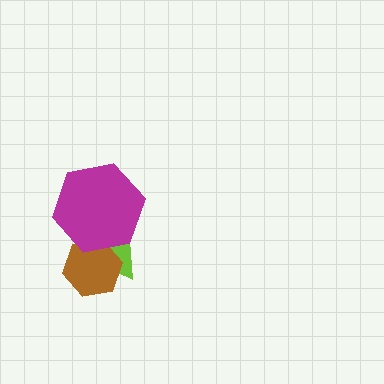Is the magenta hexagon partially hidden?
No, no other shape covers it.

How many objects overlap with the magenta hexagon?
2 objects overlap with the magenta hexagon.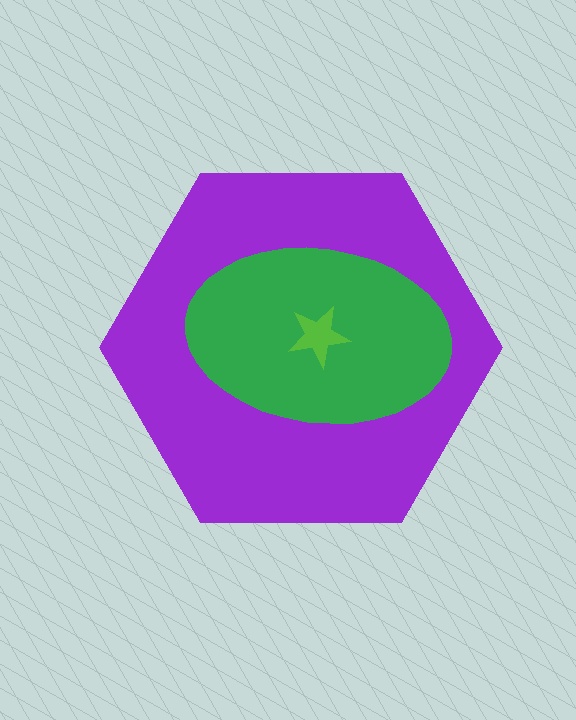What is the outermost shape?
The purple hexagon.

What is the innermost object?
The lime star.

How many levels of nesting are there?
3.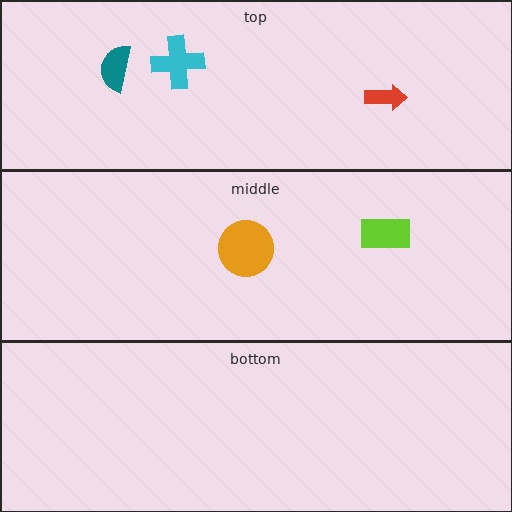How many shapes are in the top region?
3.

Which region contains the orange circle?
The middle region.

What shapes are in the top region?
The teal semicircle, the red arrow, the cyan cross.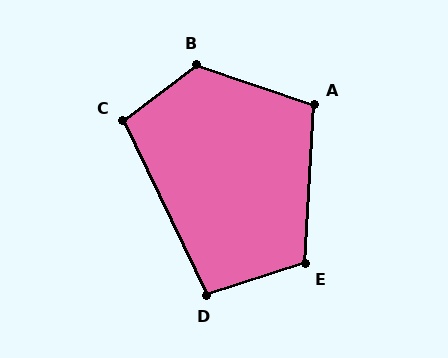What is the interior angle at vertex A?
Approximately 105 degrees (obtuse).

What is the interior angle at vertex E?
Approximately 111 degrees (obtuse).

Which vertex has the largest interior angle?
B, at approximately 125 degrees.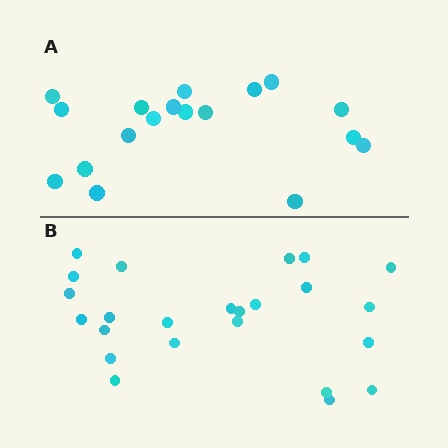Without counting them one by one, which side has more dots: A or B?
Region B (the bottom region) has more dots.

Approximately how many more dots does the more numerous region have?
Region B has about 6 more dots than region A.